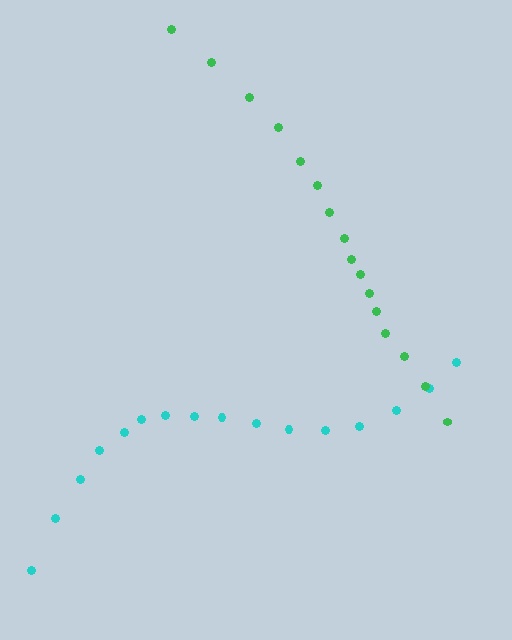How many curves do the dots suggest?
There are 2 distinct paths.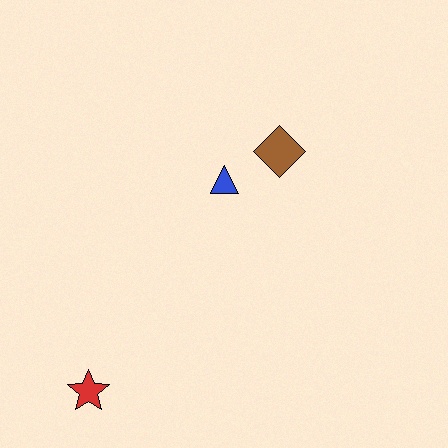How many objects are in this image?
There are 3 objects.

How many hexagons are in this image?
There are no hexagons.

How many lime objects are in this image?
There are no lime objects.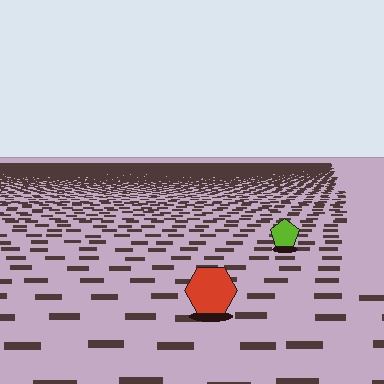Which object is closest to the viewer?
The red hexagon is closest. The texture marks near it are larger and more spread out.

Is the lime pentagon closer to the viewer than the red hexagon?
No. The red hexagon is closer — you can tell from the texture gradient: the ground texture is coarser near it.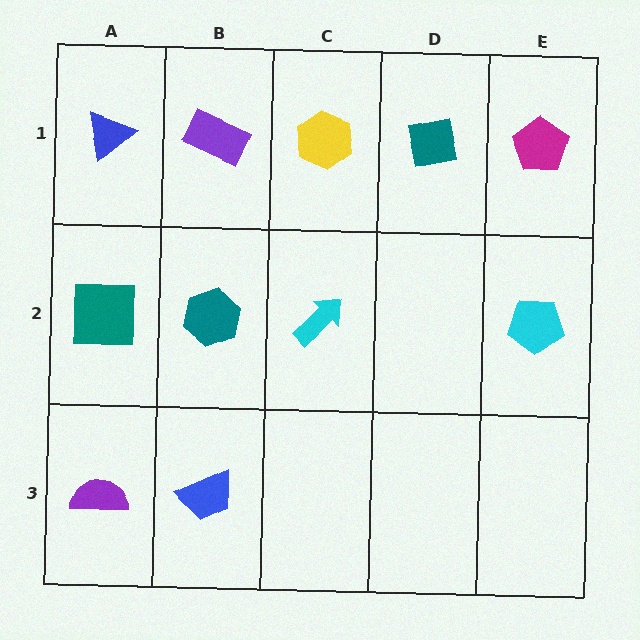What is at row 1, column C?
A yellow hexagon.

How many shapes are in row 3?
2 shapes.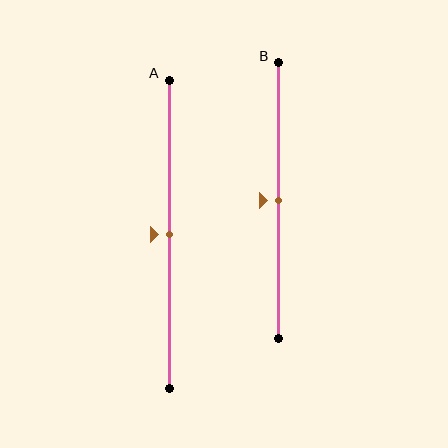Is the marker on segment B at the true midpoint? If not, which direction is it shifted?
Yes, the marker on segment B is at the true midpoint.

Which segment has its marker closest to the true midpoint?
Segment A has its marker closest to the true midpoint.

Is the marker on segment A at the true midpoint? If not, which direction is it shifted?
Yes, the marker on segment A is at the true midpoint.